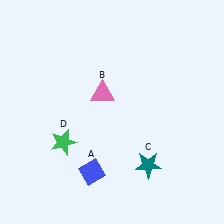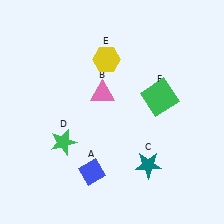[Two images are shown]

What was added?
A yellow hexagon (E), a green square (F) were added in Image 2.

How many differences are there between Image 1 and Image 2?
There are 2 differences between the two images.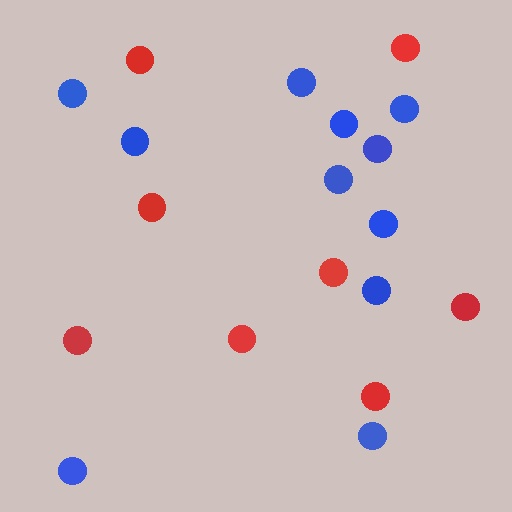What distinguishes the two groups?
There are 2 groups: one group of blue circles (11) and one group of red circles (8).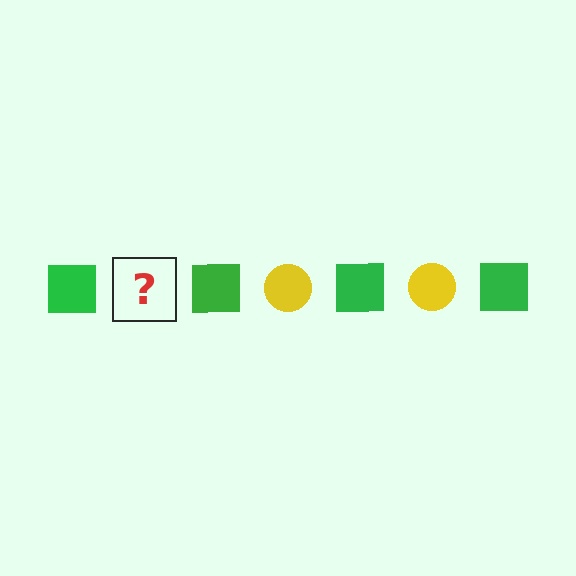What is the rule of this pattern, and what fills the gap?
The rule is that the pattern alternates between green square and yellow circle. The gap should be filled with a yellow circle.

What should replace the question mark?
The question mark should be replaced with a yellow circle.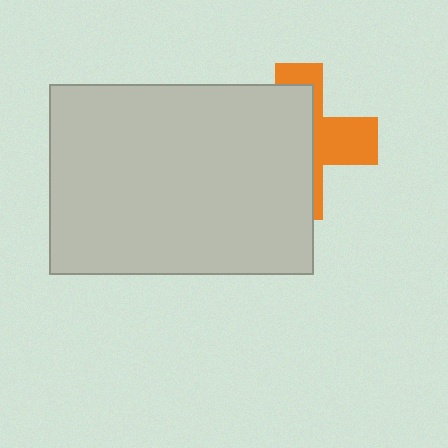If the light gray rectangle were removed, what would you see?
You would see the complete orange cross.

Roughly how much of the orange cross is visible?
A small part of it is visible (roughly 39%).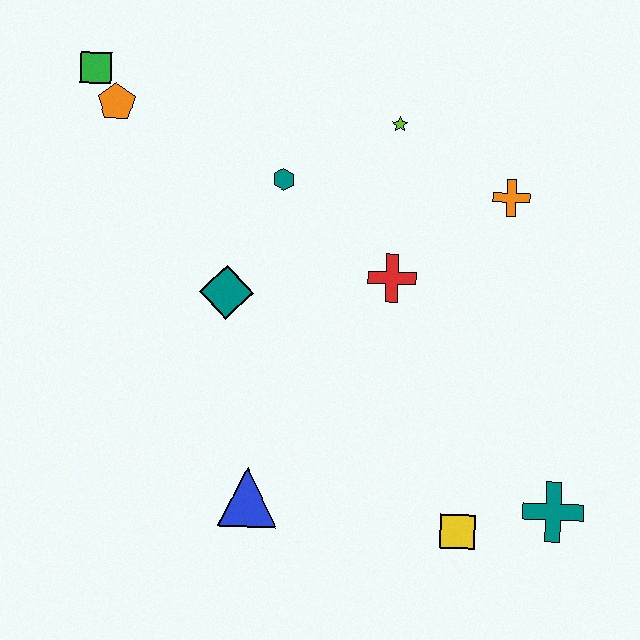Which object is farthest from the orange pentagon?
The teal cross is farthest from the orange pentagon.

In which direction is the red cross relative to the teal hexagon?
The red cross is to the right of the teal hexagon.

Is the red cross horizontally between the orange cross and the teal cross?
No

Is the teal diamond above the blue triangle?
Yes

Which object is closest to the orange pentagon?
The green square is closest to the orange pentagon.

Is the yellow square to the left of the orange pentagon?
No